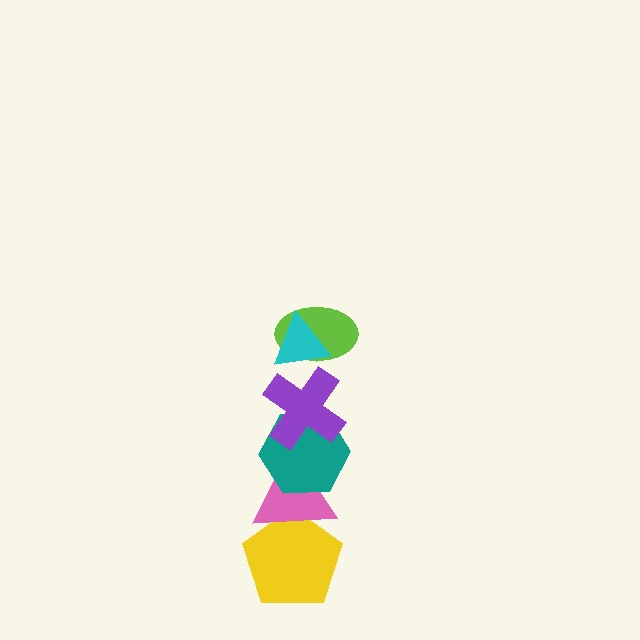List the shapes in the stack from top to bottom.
From top to bottom: the cyan triangle, the lime ellipse, the purple cross, the teal hexagon, the pink triangle, the yellow pentagon.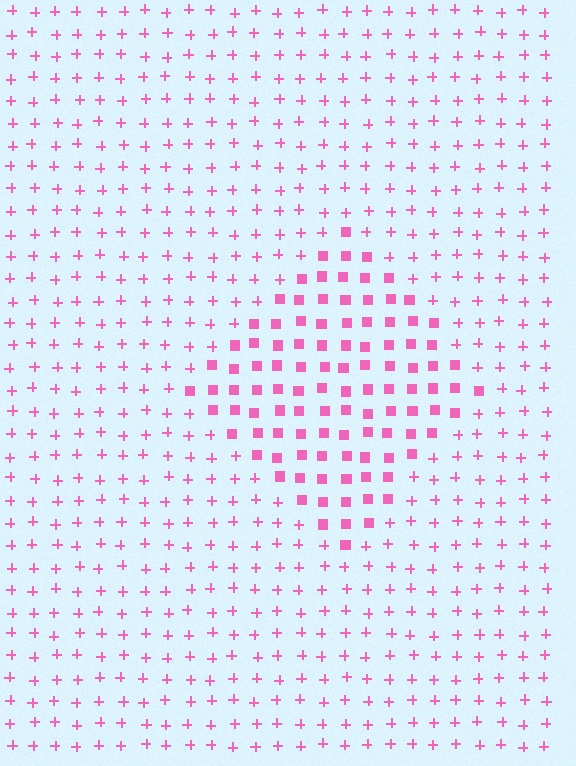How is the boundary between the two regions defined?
The boundary is defined by a change in element shape: squares inside vs. plus signs outside. All elements share the same color and spacing.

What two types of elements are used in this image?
The image uses squares inside the diamond region and plus signs outside it.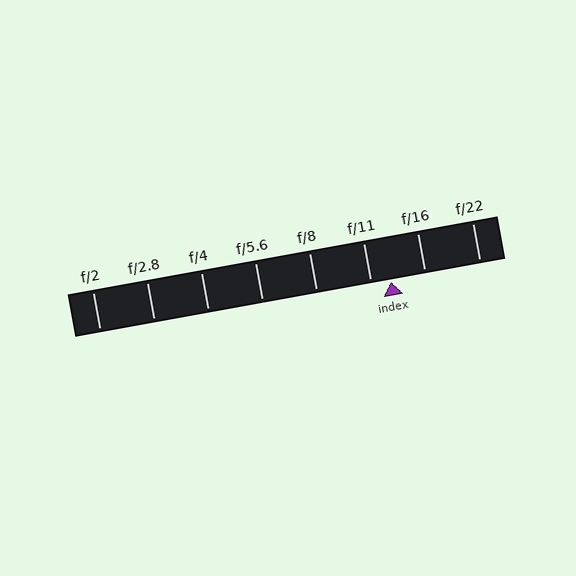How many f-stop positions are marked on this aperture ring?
There are 8 f-stop positions marked.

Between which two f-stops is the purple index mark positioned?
The index mark is between f/11 and f/16.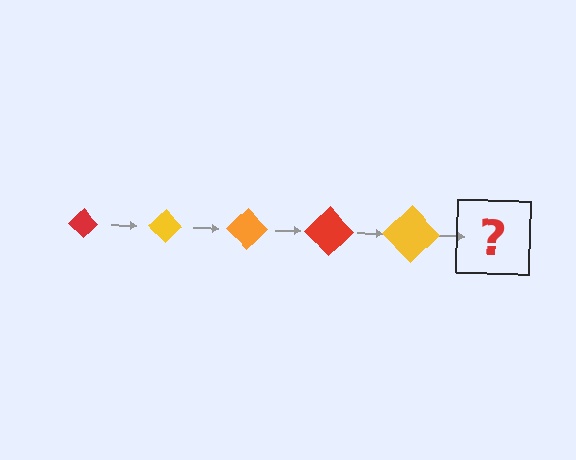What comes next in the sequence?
The next element should be an orange diamond, larger than the previous one.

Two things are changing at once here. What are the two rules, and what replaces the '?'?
The two rules are that the diamond grows larger each step and the color cycles through red, yellow, and orange. The '?' should be an orange diamond, larger than the previous one.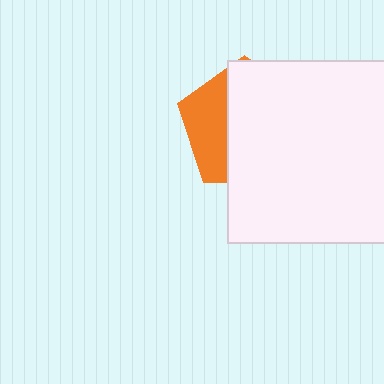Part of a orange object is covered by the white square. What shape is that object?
It is a pentagon.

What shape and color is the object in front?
The object in front is a white square.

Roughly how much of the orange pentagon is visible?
A small part of it is visible (roughly 33%).